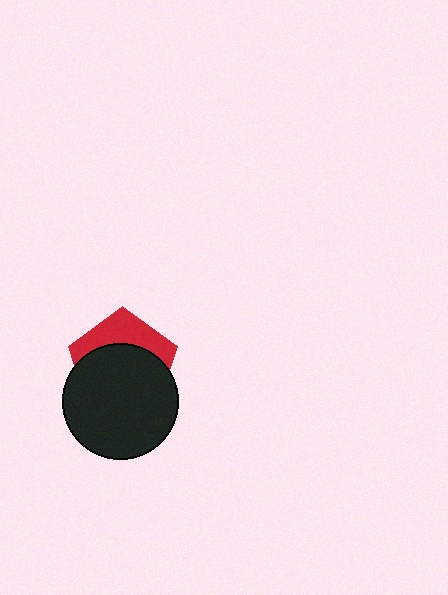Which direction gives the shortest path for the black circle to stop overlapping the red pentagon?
Moving down gives the shortest separation.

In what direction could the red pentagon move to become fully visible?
The red pentagon could move up. That would shift it out from behind the black circle entirely.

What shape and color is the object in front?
The object in front is a black circle.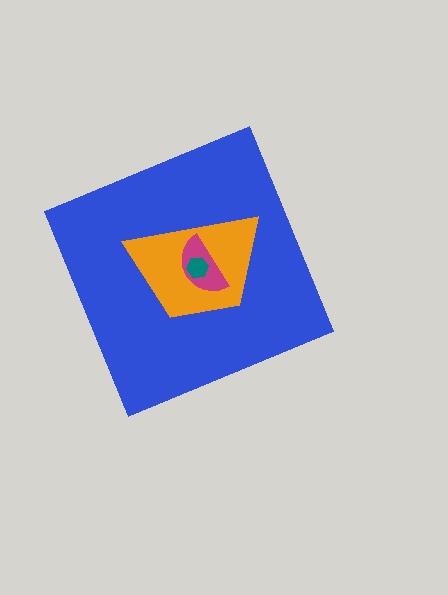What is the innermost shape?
The teal hexagon.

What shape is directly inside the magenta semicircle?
The teal hexagon.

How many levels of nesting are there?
4.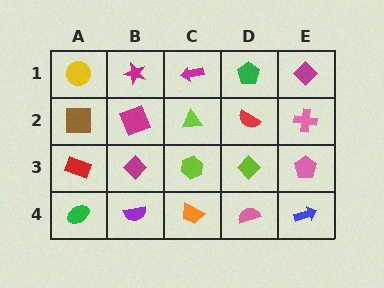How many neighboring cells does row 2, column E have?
3.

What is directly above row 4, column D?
A lime diamond.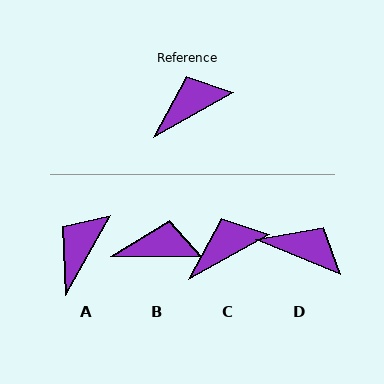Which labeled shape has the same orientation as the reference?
C.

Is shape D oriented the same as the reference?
No, it is off by about 52 degrees.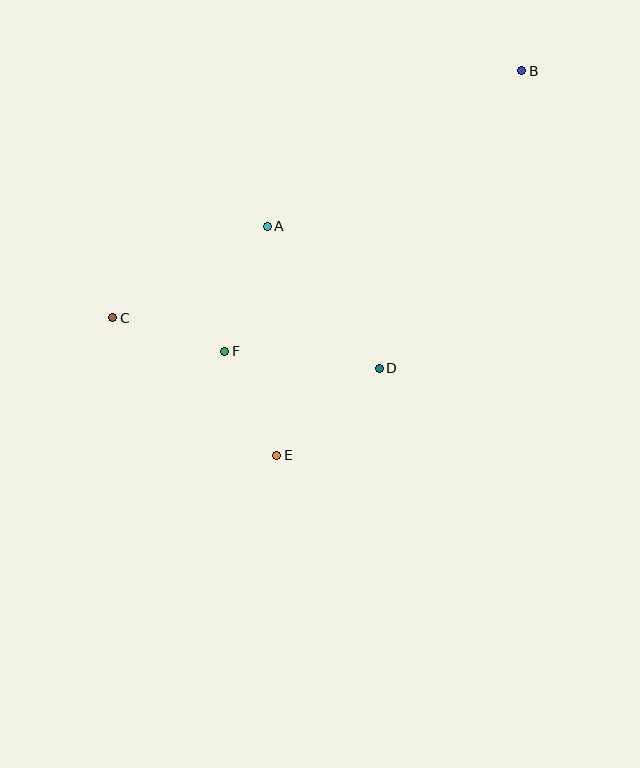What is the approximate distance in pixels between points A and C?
The distance between A and C is approximately 180 pixels.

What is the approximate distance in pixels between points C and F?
The distance between C and F is approximately 117 pixels.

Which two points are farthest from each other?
Points B and C are farthest from each other.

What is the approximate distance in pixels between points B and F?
The distance between B and F is approximately 408 pixels.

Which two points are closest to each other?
Points E and F are closest to each other.